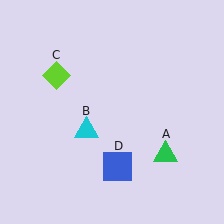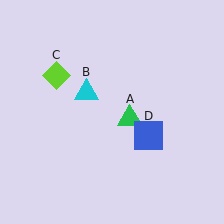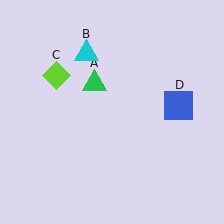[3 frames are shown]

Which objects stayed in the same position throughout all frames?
Lime diamond (object C) remained stationary.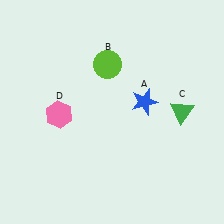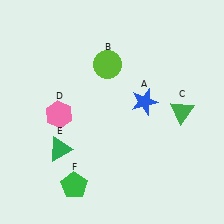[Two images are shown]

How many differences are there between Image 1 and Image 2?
There are 2 differences between the two images.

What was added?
A green triangle (E), a green pentagon (F) were added in Image 2.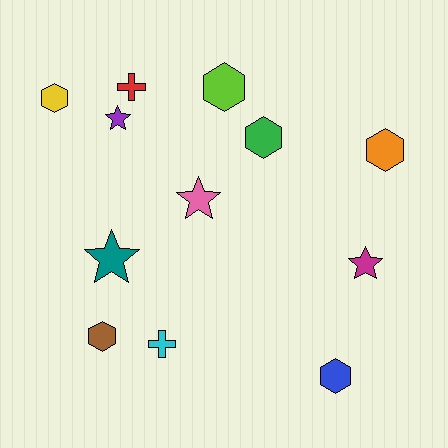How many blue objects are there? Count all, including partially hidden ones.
There is 1 blue object.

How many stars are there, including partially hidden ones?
There are 4 stars.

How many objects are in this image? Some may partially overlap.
There are 12 objects.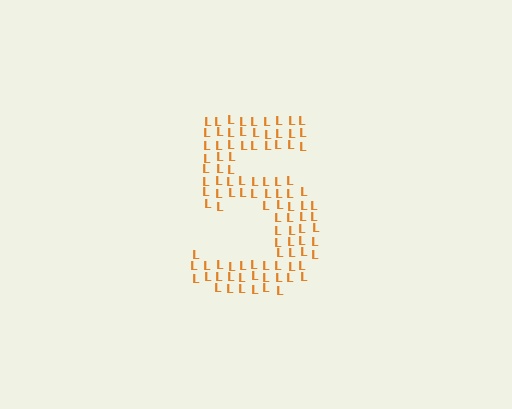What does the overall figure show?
The overall figure shows the digit 5.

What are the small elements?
The small elements are letter L's.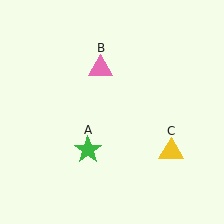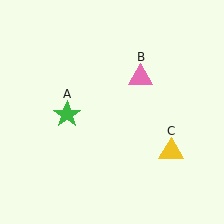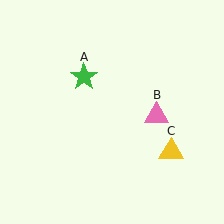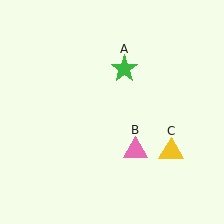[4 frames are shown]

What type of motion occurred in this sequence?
The green star (object A), pink triangle (object B) rotated clockwise around the center of the scene.